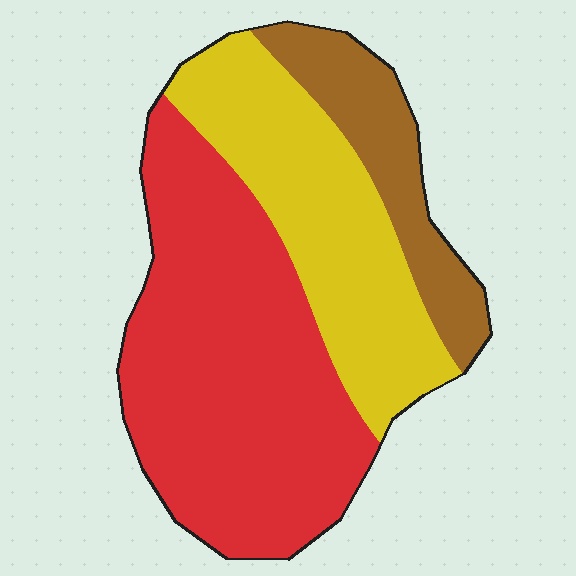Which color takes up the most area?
Red, at roughly 50%.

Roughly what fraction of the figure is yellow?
Yellow takes up about one third (1/3) of the figure.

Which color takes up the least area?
Brown, at roughly 15%.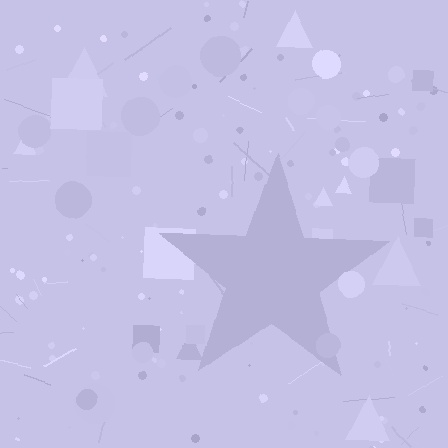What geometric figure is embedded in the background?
A star is embedded in the background.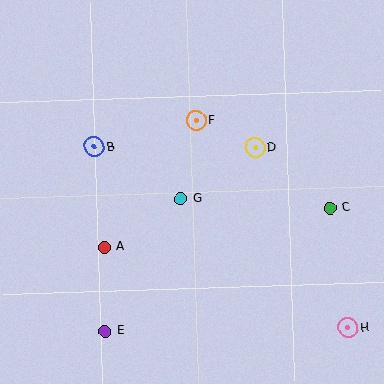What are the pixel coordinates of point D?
Point D is at (255, 148).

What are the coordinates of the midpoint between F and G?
The midpoint between F and G is at (188, 160).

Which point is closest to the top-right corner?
Point D is closest to the top-right corner.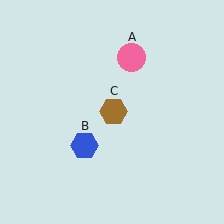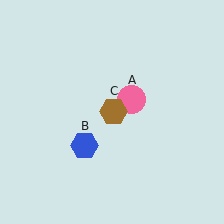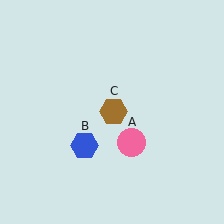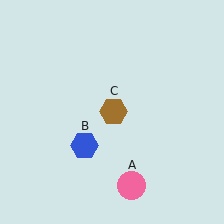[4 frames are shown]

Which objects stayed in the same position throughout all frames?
Blue hexagon (object B) and brown hexagon (object C) remained stationary.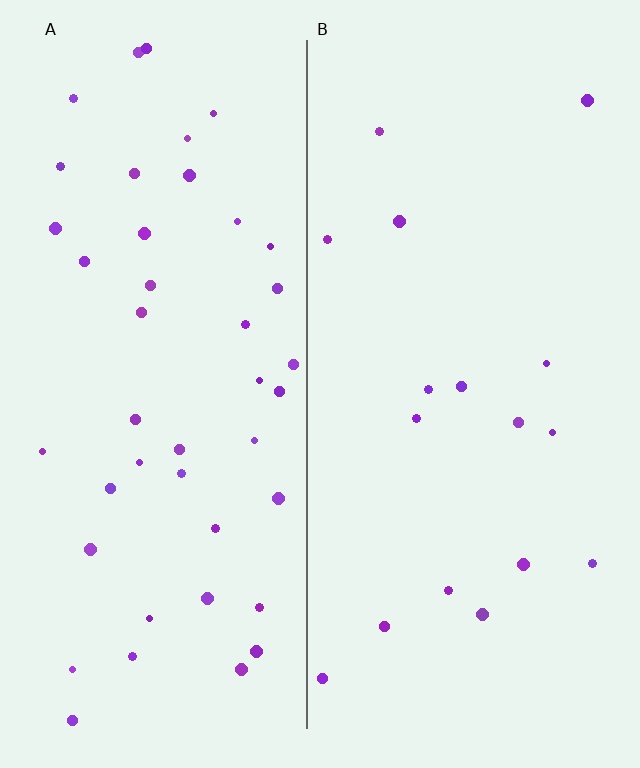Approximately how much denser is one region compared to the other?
Approximately 2.6× — region A over region B.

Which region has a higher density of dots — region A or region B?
A (the left).